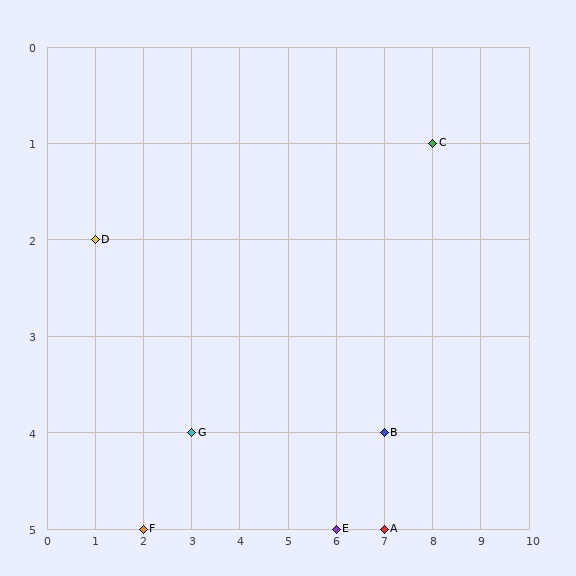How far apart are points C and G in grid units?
Points C and G are 5 columns and 3 rows apart (about 5.8 grid units diagonally).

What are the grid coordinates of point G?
Point G is at grid coordinates (3, 4).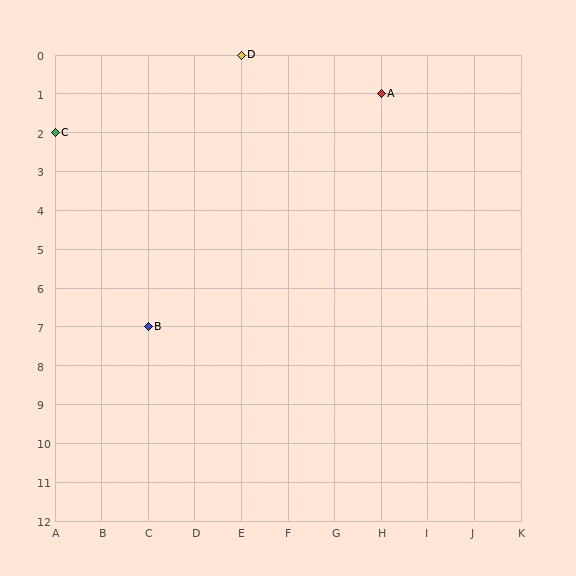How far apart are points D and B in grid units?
Points D and B are 2 columns and 7 rows apart (about 7.3 grid units diagonally).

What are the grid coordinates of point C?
Point C is at grid coordinates (A, 2).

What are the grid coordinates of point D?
Point D is at grid coordinates (E, 0).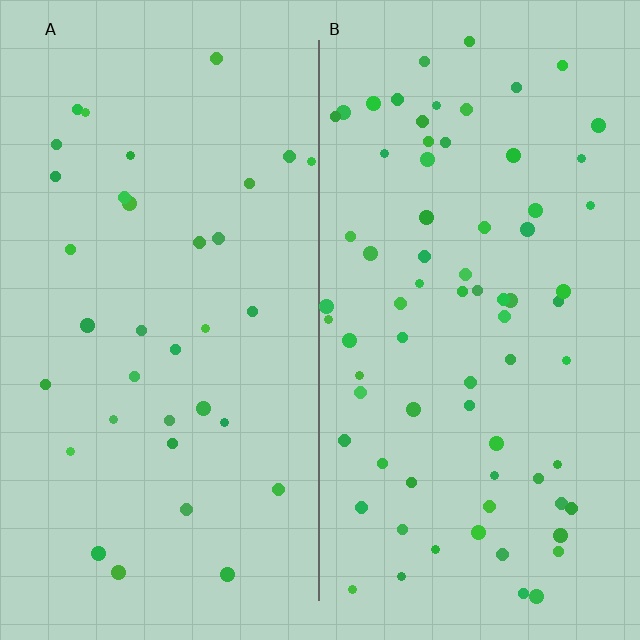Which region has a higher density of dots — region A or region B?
B (the right).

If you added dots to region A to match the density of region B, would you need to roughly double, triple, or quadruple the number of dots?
Approximately double.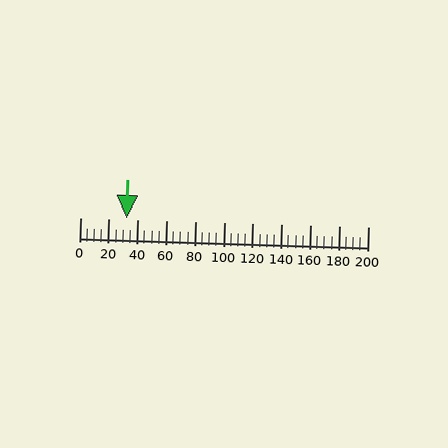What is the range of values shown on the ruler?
The ruler shows values from 0 to 200.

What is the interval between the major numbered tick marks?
The major tick marks are spaced 20 units apart.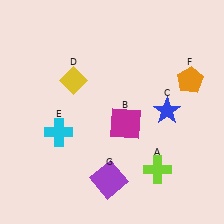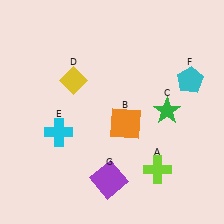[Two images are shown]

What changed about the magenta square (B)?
In Image 1, B is magenta. In Image 2, it changed to orange.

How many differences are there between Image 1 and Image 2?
There are 3 differences between the two images.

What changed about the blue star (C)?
In Image 1, C is blue. In Image 2, it changed to green.